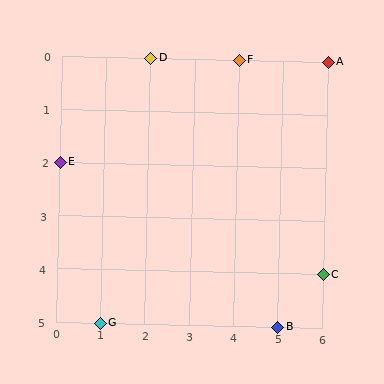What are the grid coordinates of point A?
Point A is at grid coordinates (6, 0).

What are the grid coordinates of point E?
Point E is at grid coordinates (0, 2).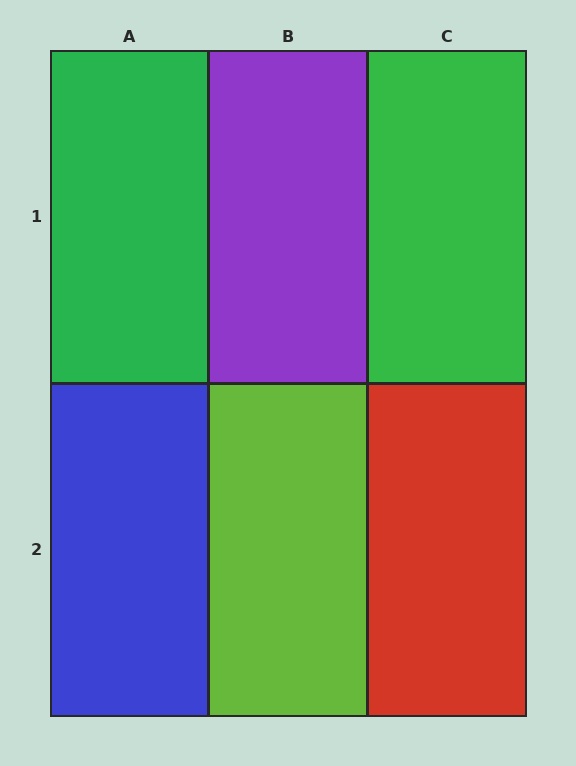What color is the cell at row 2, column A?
Blue.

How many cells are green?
2 cells are green.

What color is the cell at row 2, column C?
Red.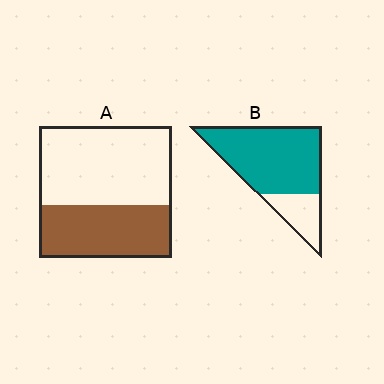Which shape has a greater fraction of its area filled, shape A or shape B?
Shape B.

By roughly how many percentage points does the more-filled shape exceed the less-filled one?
By roughly 35 percentage points (B over A).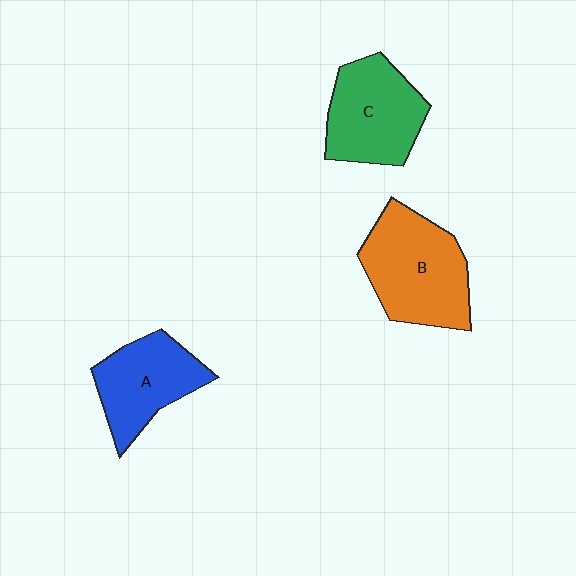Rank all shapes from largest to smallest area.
From largest to smallest: B (orange), C (green), A (blue).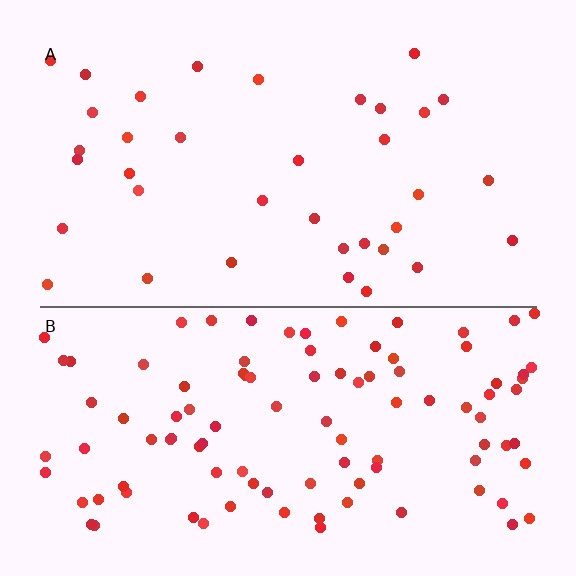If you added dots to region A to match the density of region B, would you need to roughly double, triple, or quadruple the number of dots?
Approximately triple.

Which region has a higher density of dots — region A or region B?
B (the bottom).